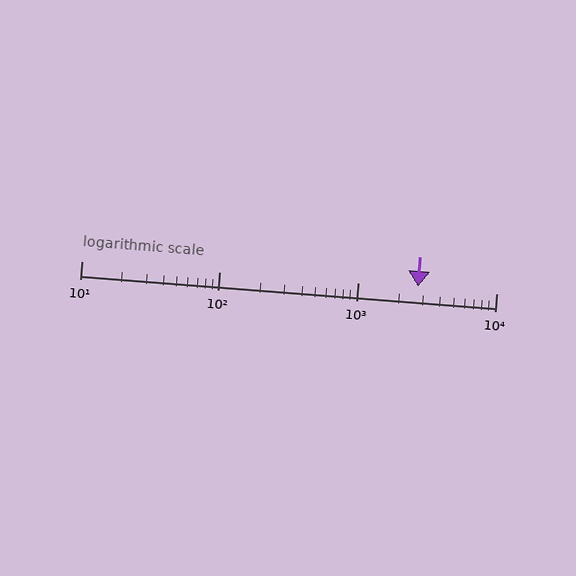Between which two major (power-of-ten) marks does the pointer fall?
The pointer is between 1000 and 10000.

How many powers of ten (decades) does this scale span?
The scale spans 3 decades, from 10 to 10000.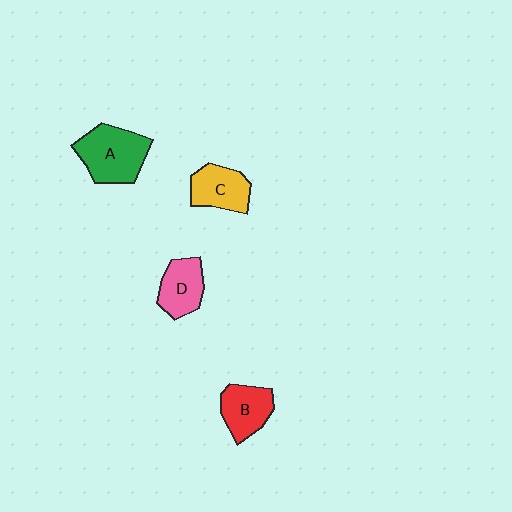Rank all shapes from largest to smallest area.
From largest to smallest: A (green), C (yellow), B (red), D (pink).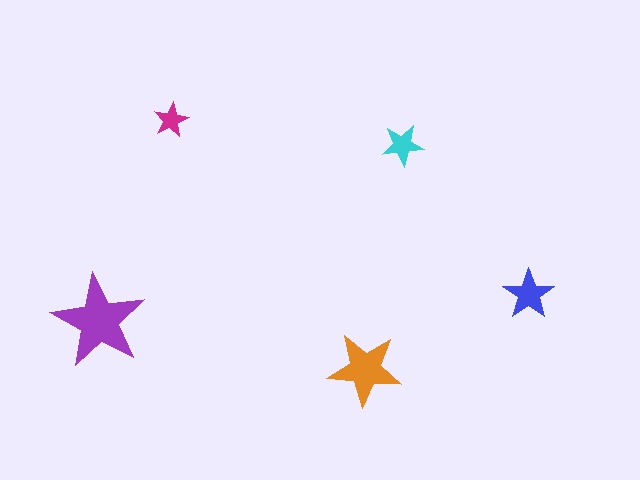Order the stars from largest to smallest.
the purple one, the orange one, the blue one, the cyan one, the magenta one.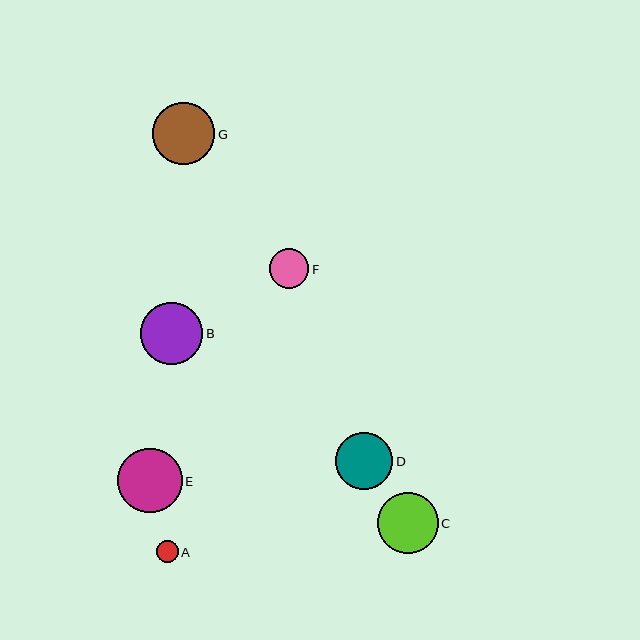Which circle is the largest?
Circle E is the largest with a size of approximately 64 pixels.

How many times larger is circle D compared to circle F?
Circle D is approximately 1.5 times the size of circle F.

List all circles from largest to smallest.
From largest to smallest: E, B, G, C, D, F, A.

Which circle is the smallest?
Circle A is the smallest with a size of approximately 22 pixels.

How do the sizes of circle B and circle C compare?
Circle B and circle C are approximately the same size.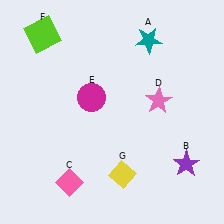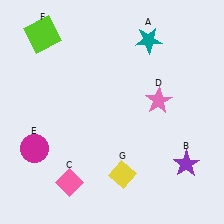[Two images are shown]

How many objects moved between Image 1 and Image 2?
1 object moved between the two images.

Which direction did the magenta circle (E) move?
The magenta circle (E) moved left.